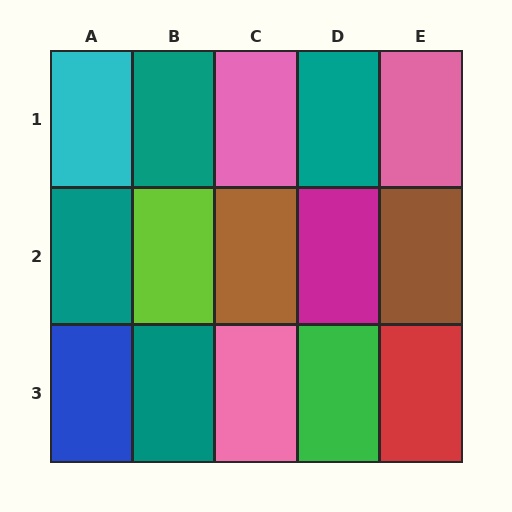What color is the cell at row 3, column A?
Blue.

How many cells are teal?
4 cells are teal.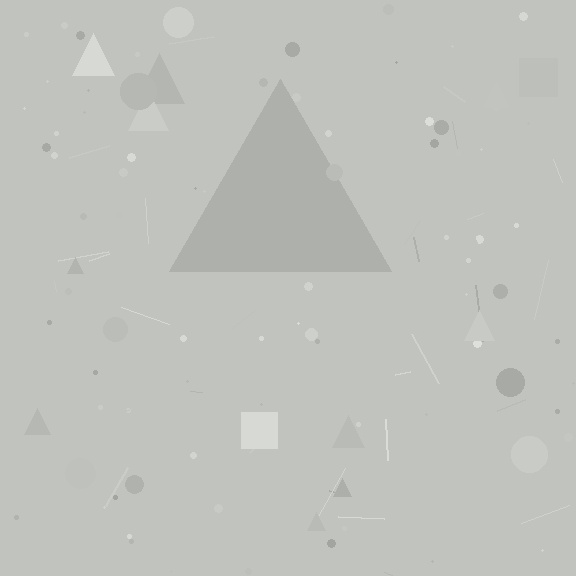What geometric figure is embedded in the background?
A triangle is embedded in the background.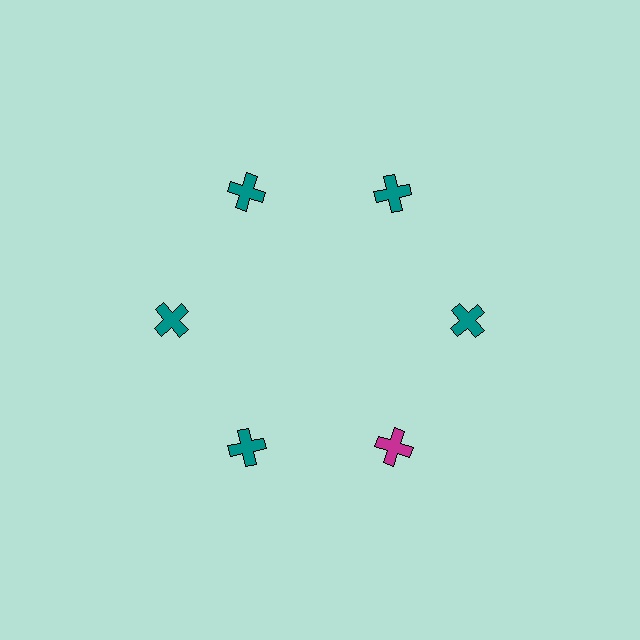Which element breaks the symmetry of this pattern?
The magenta cross at roughly the 5 o'clock position breaks the symmetry. All other shapes are teal crosses.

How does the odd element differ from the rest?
It has a different color: magenta instead of teal.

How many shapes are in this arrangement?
There are 6 shapes arranged in a ring pattern.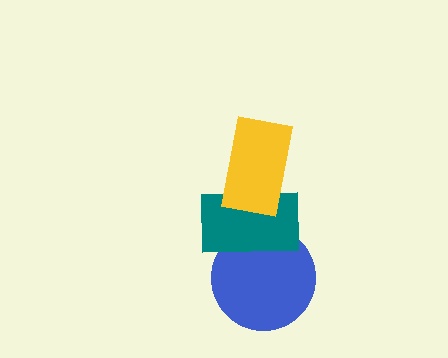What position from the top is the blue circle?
The blue circle is 3rd from the top.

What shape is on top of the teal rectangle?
The yellow rectangle is on top of the teal rectangle.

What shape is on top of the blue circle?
The teal rectangle is on top of the blue circle.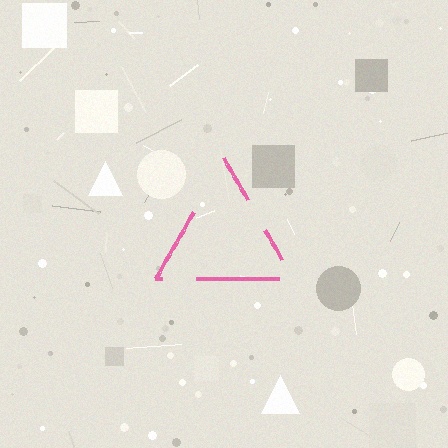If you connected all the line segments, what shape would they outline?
They would outline a triangle.